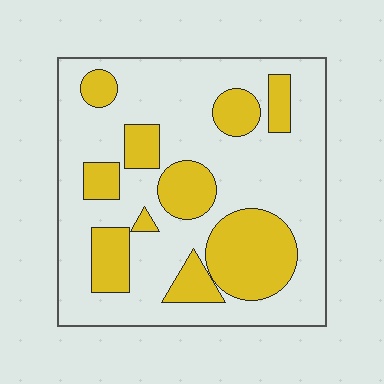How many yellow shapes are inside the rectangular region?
10.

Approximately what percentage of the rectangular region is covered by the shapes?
Approximately 30%.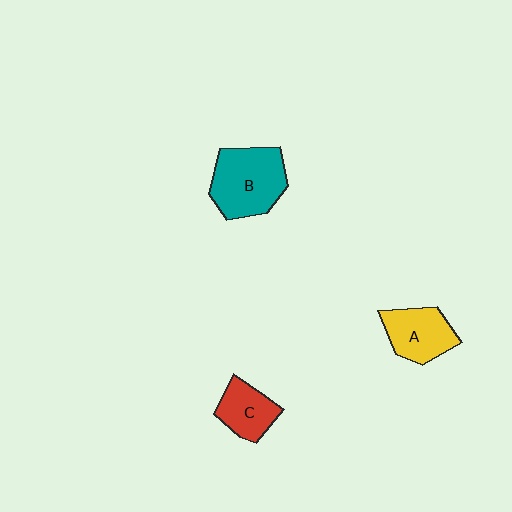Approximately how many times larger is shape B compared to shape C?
Approximately 1.7 times.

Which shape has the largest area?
Shape B (teal).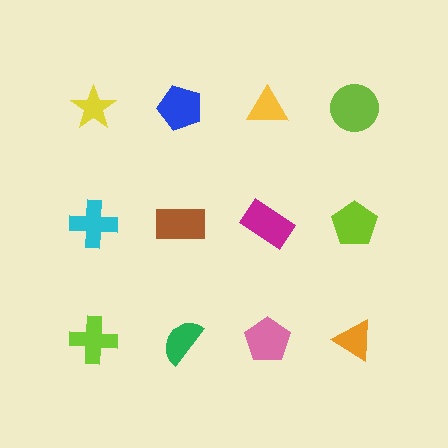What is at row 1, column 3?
A yellow triangle.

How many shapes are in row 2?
4 shapes.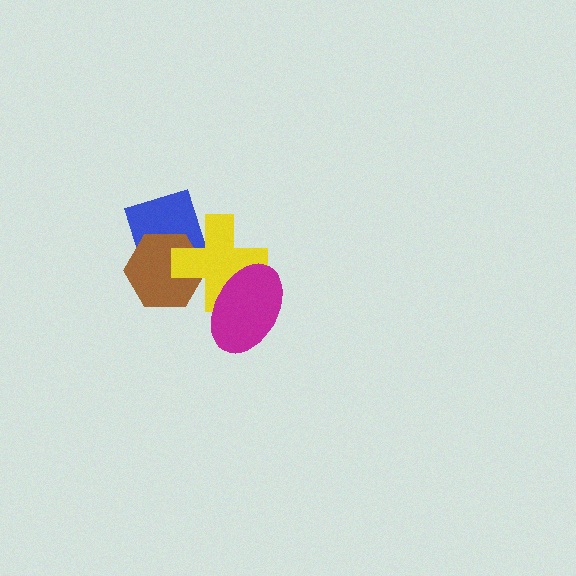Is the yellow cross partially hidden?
Yes, it is partially covered by another shape.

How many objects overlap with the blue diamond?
2 objects overlap with the blue diamond.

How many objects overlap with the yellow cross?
3 objects overlap with the yellow cross.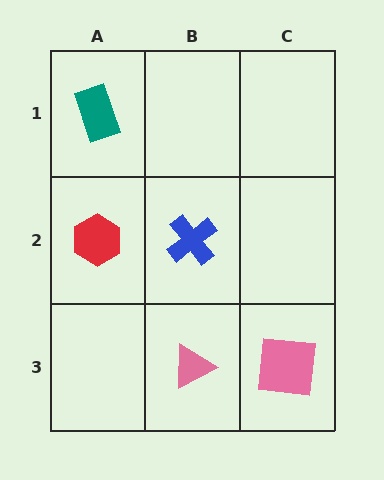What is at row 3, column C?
A pink square.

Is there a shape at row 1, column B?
No, that cell is empty.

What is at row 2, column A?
A red hexagon.